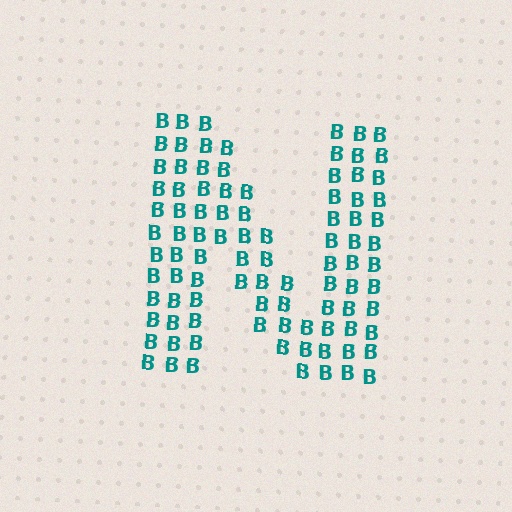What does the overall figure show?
The overall figure shows the letter N.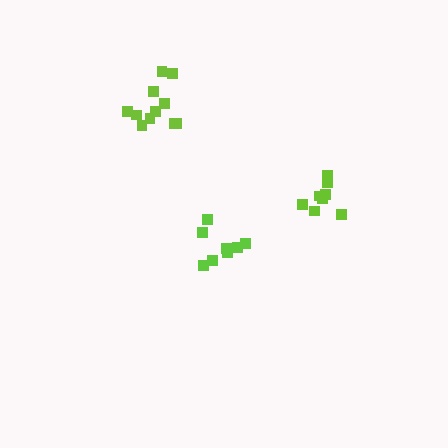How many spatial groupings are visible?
There are 3 spatial groupings.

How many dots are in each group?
Group 1: 11 dots, Group 2: 8 dots, Group 3: 8 dots (27 total).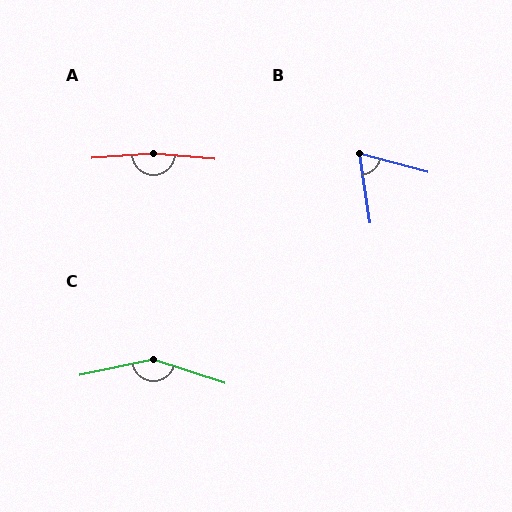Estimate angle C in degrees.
Approximately 150 degrees.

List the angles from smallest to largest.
B (66°), C (150°), A (170°).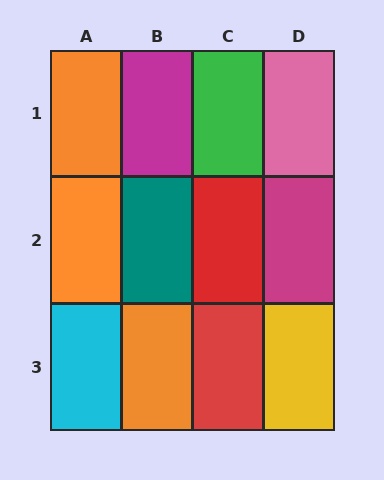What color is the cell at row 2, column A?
Orange.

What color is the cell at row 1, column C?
Green.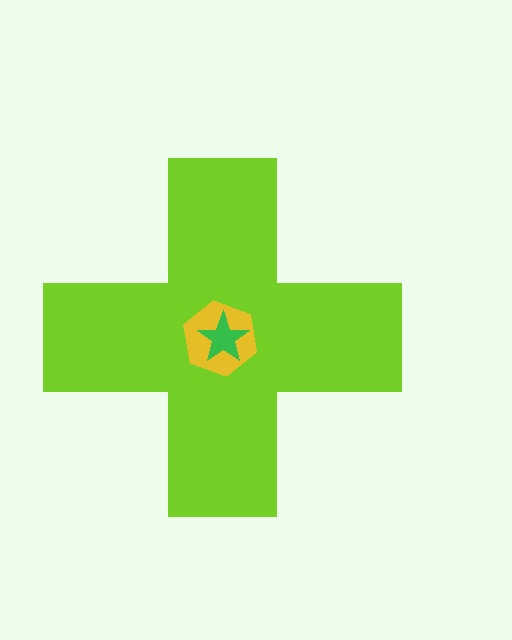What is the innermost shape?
The green star.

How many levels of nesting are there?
3.